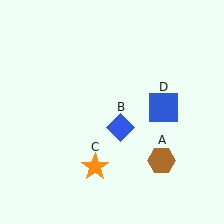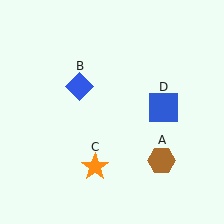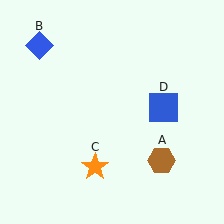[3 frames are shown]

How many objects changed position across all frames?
1 object changed position: blue diamond (object B).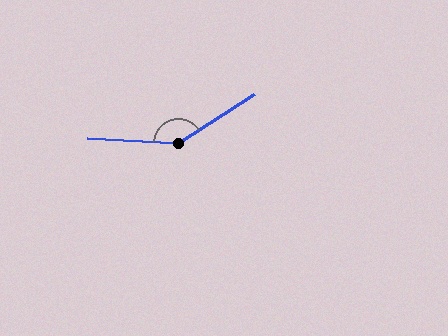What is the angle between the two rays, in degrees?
Approximately 144 degrees.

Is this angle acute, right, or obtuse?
It is obtuse.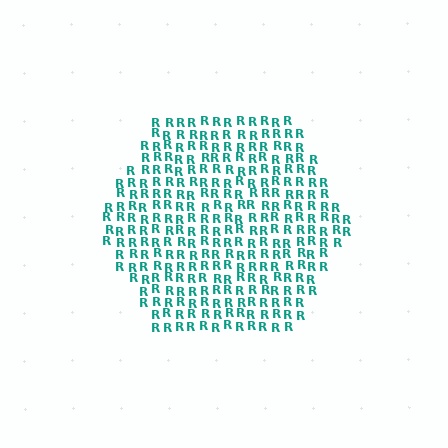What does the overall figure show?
The overall figure shows a hexagon.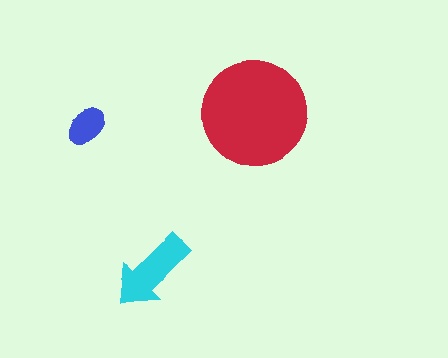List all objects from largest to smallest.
The red circle, the cyan arrow, the blue ellipse.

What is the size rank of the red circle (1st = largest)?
1st.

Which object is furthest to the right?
The red circle is rightmost.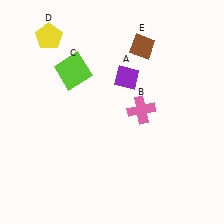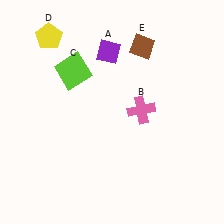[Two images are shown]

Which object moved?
The purple diamond (A) moved up.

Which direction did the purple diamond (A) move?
The purple diamond (A) moved up.